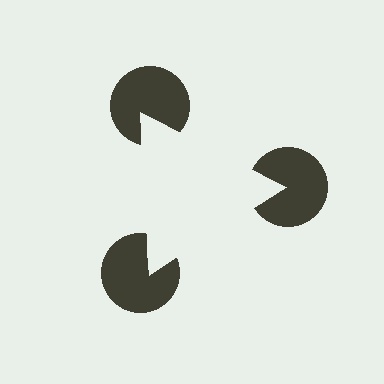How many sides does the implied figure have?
3 sides.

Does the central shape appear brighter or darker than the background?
It typically appears slightly brighter than the background, even though no actual brightness change is drawn.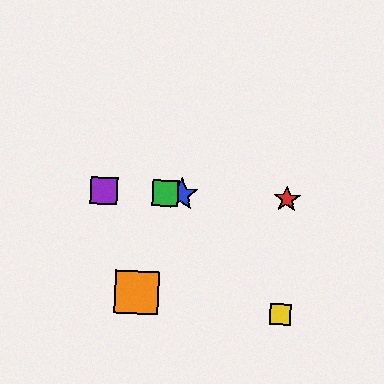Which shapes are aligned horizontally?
The red star, the blue star, the green square, the purple square are aligned horizontally.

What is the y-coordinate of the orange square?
The orange square is at y≈293.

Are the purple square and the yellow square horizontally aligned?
No, the purple square is at y≈191 and the yellow square is at y≈314.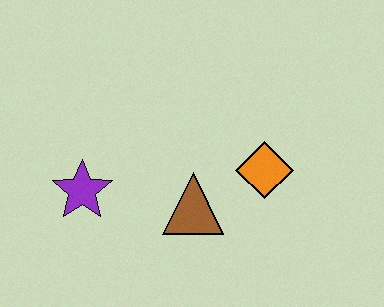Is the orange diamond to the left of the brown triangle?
No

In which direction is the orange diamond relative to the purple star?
The orange diamond is to the right of the purple star.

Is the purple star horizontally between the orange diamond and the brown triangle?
No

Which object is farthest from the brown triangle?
The purple star is farthest from the brown triangle.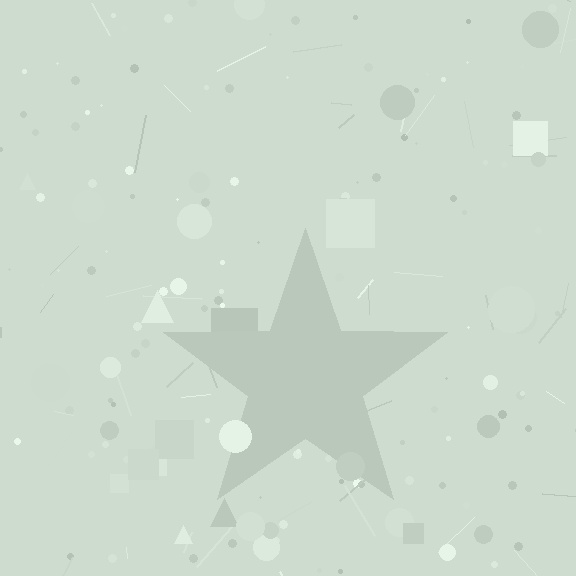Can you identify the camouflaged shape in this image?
The camouflaged shape is a star.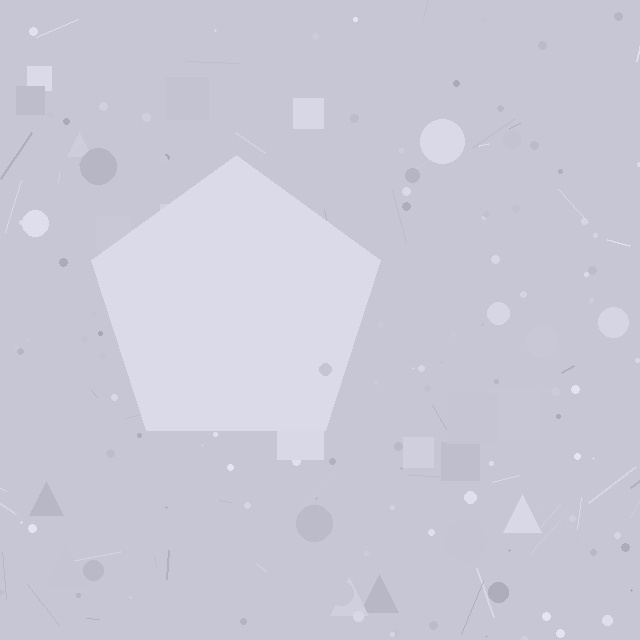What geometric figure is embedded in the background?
A pentagon is embedded in the background.